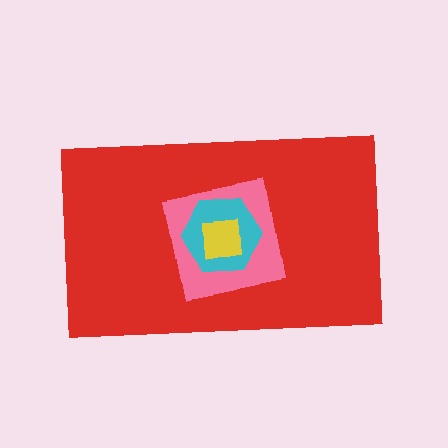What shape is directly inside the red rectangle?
The pink square.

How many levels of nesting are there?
4.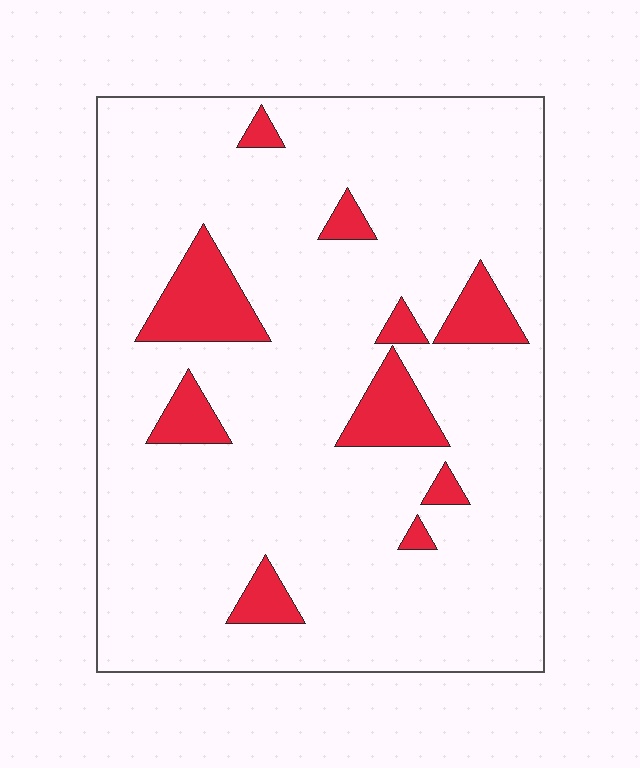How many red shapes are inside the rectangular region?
10.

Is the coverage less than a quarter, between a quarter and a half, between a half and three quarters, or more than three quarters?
Less than a quarter.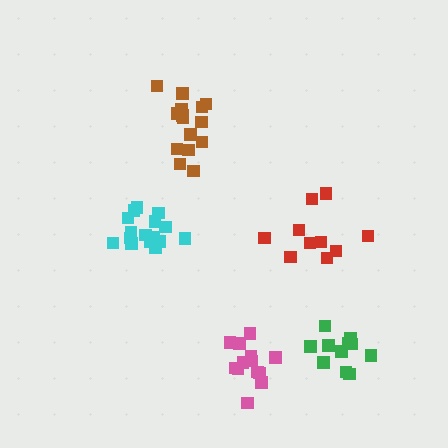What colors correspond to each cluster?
The clusters are colored: pink, brown, cyan, green, red.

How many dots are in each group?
Group 1: 13 dots, Group 2: 16 dots, Group 3: 16 dots, Group 4: 11 dots, Group 5: 10 dots (66 total).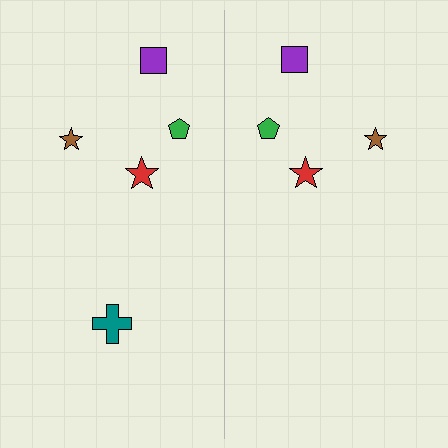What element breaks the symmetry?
A teal cross is missing from the right side.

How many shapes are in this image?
There are 9 shapes in this image.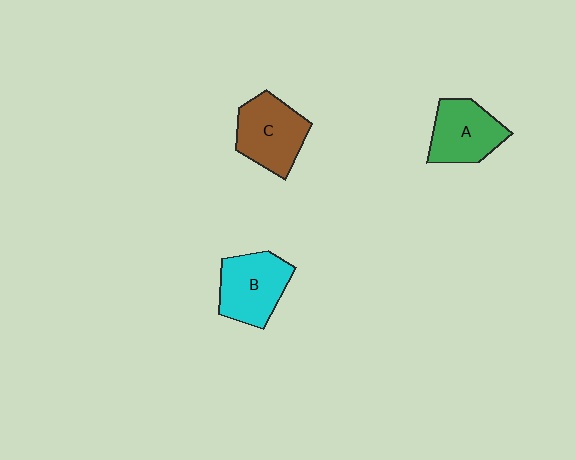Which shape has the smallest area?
Shape A (green).